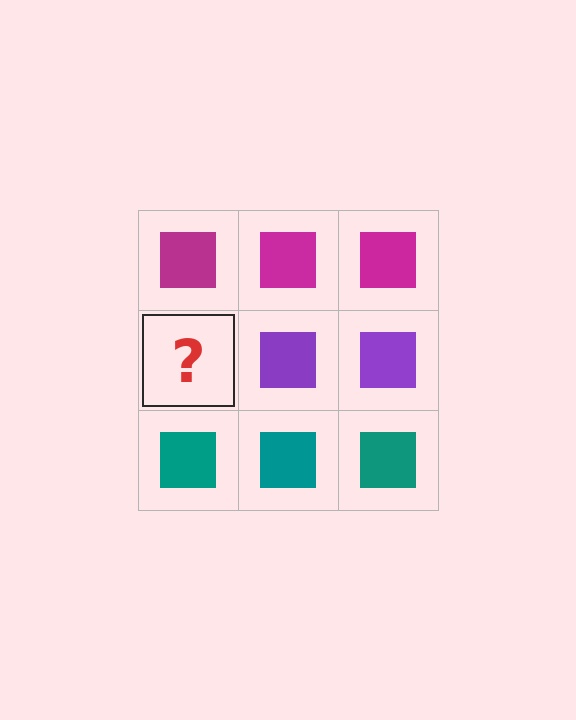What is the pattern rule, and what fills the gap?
The rule is that each row has a consistent color. The gap should be filled with a purple square.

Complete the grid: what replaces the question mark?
The question mark should be replaced with a purple square.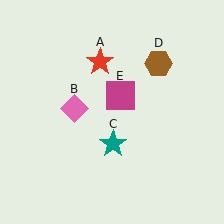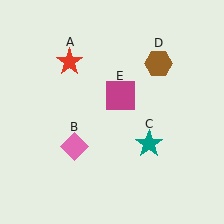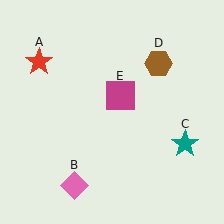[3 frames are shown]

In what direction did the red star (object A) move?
The red star (object A) moved left.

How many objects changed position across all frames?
3 objects changed position: red star (object A), pink diamond (object B), teal star (object C).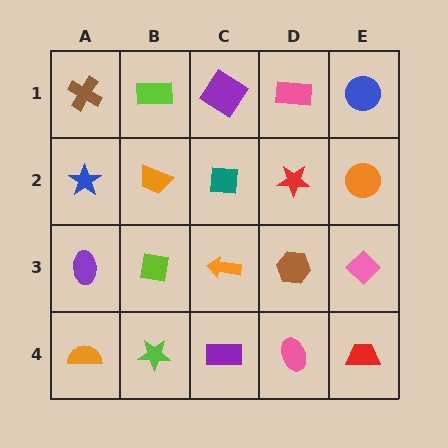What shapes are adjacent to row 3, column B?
An orange trapezoid (row 2, column B), a lime star (row 4, column B), a purple ellipse (row 3, column A), an orange arrow (row 3, column C).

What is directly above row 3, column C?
A teal square.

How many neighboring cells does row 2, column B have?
4.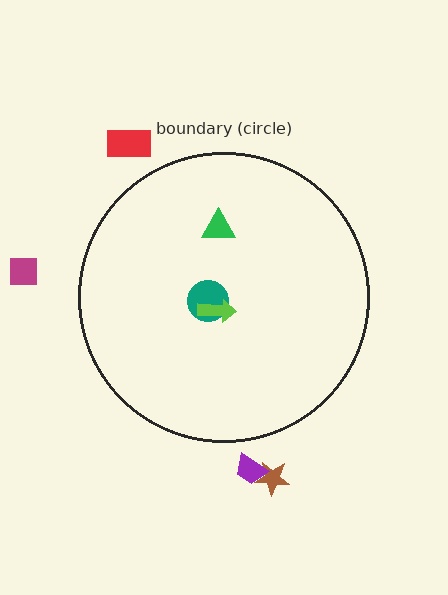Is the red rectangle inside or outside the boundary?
Outside.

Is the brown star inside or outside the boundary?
Outside.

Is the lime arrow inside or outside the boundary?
Inside.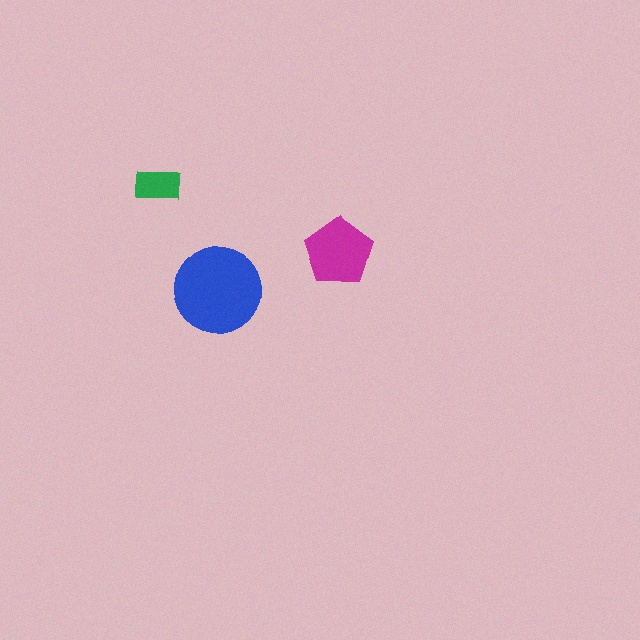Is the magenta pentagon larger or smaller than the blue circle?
Smaller.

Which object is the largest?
The blue circle.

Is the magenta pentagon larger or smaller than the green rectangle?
Larger.